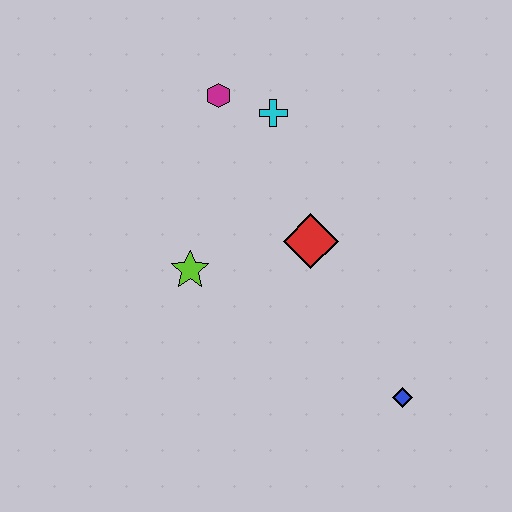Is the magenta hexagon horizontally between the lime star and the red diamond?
Yes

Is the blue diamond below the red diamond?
Yes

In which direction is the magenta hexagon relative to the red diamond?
The magenta hexagon is above the red diamond.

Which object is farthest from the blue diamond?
The magenta hexagon is farthest from the blue diamond.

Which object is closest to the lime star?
The red diamond is closest to the lime star.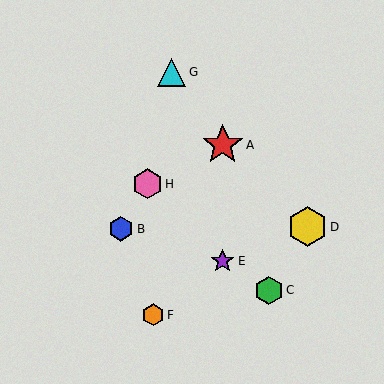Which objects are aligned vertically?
Objects A, E are aligned vertically.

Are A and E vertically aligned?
Yes, both are at x≈223.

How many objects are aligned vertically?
2 objects (A, E) are aligned vertically.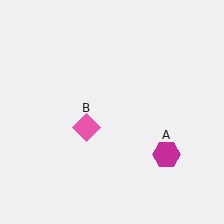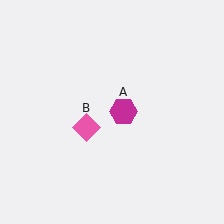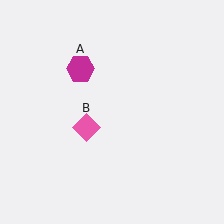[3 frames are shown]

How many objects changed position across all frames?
1 object changed position: magenta hexagon (object A).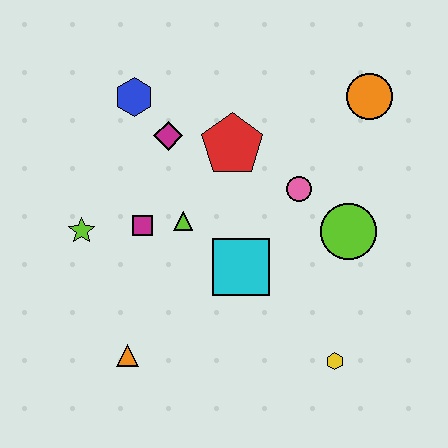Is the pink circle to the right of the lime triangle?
Yes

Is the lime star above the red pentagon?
No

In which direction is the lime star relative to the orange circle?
The lime star is to the left of the orange circle.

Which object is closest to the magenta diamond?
The blue hexagon is closest to the magenta diamond.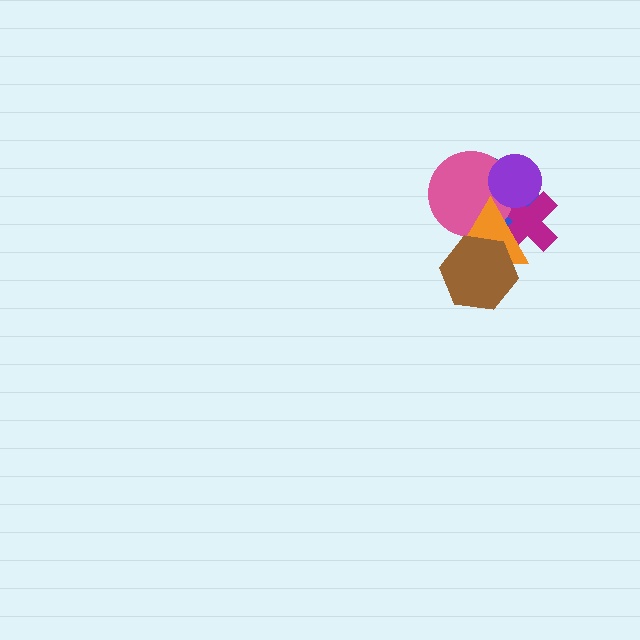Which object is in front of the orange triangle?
The brown hexagon is in front of the orange triangle.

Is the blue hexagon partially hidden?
Yes, it is partially covered by another shape.